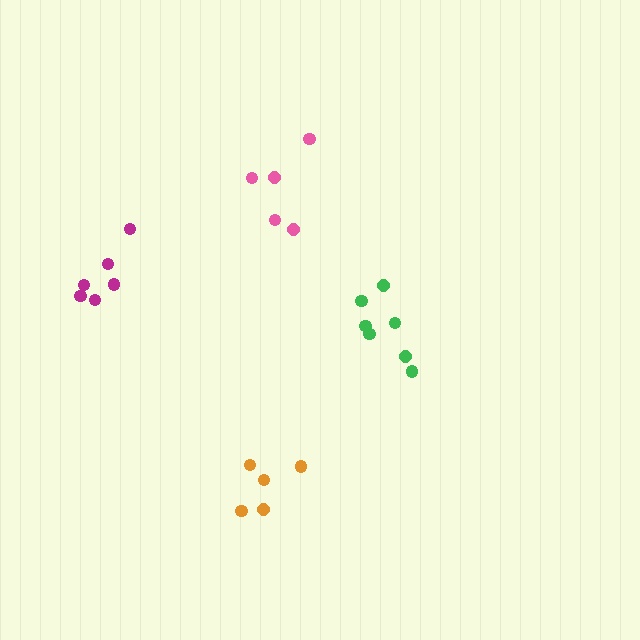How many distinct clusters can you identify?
There are 4 distinct clusters.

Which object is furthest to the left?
The magenta cluster is leftmost.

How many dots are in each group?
Group 1: 7 dots, Group 2: 5 dots, Group 3: 6 dots, Group 4: 5 dots (23 total).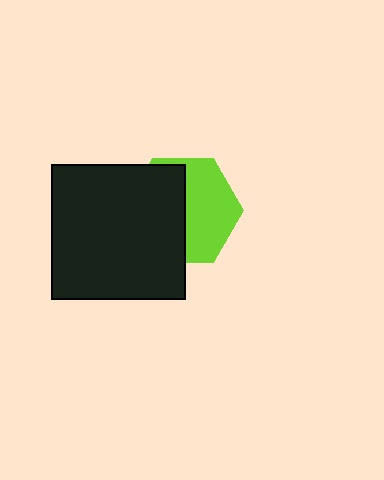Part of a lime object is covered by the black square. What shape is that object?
It is a hexagon.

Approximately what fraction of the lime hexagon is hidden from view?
Roughly 51% of the lime hexagon is hidden behind the black square.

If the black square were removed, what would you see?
You would see the complete lime hexagon.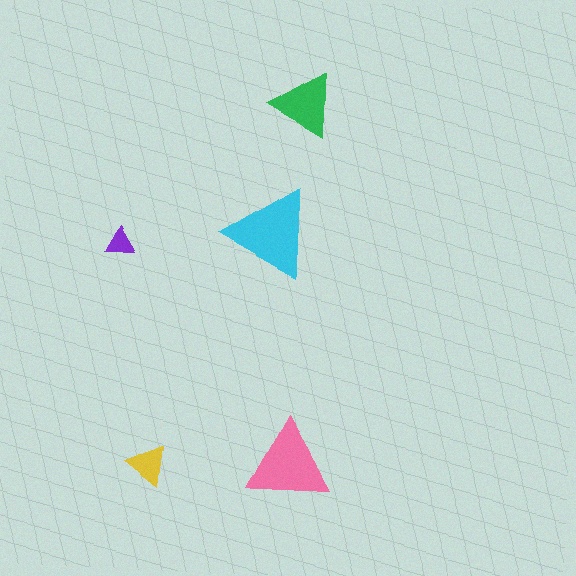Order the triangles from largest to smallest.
the cyan one, the pink one, the green one, the yellow one, the purple one.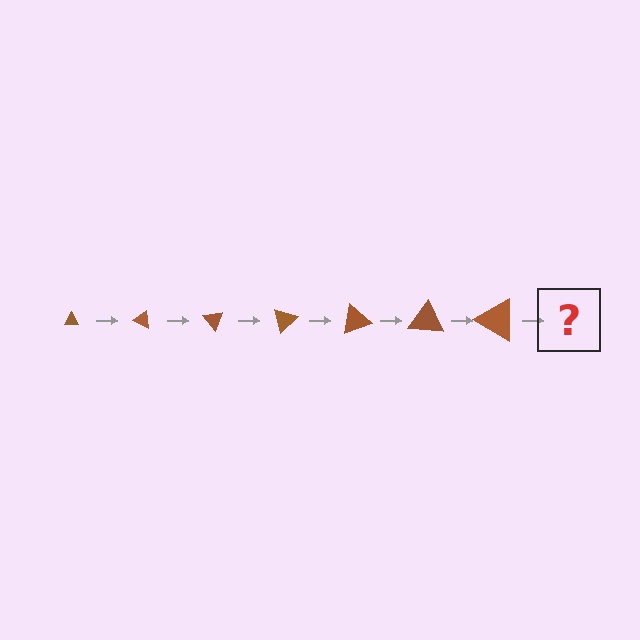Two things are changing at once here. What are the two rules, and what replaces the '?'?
The two rules are that the triangle grows larger each step and it rotates 25 degrees each step. The '?' should be a triangle, larger than the previous one and rotated 175 degrees from the start.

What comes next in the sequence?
The next element should be a triangle, larger than the previous one and rotated 175 degrees from the start.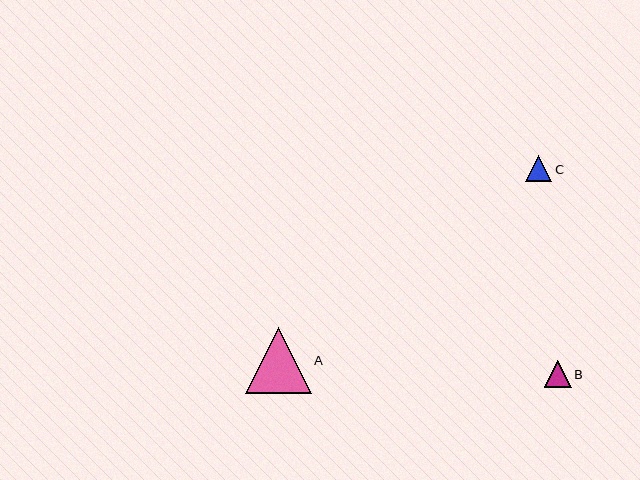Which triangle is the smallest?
Triangle C is the smallest with a size of approximately 26 pixels.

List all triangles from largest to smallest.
From largest to smallest: A, B, C.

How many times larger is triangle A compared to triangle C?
Triangle A is approximately 2.5 times the size of triangle C.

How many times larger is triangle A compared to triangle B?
Triangle A is approximately 2.4 times the size of triangle B.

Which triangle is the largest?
Triangle A is the largest with a size of approximately 66 pixels.